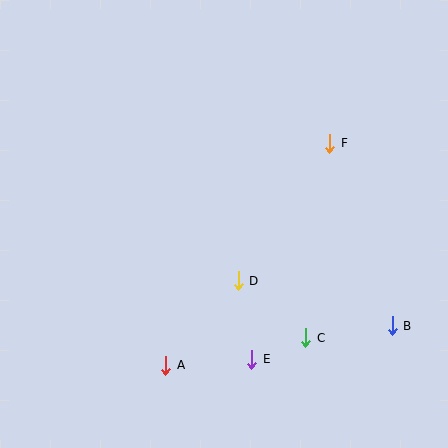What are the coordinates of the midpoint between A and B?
The midpoint between A and B is at (279, 346).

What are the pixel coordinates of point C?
Point C is at (306, 338).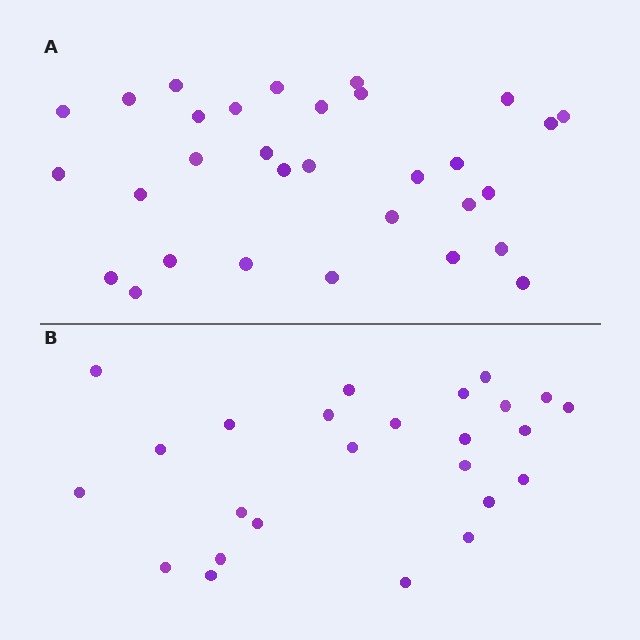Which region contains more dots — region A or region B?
Region A (the top region) has more dots.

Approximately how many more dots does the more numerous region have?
Region A has about 6 more dots than region B.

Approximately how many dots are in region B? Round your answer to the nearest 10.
About 20 dots. (The exact count is 25, which rounds to 20.)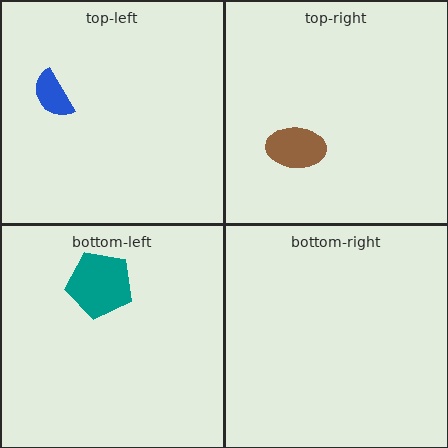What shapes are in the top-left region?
The blue semicircle.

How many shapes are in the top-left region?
1.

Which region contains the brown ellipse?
The top-right region.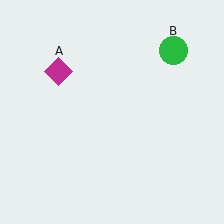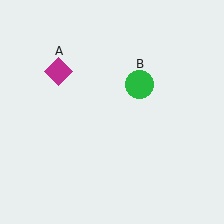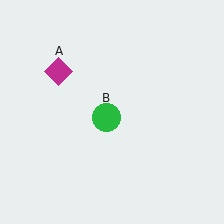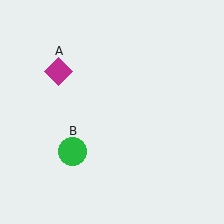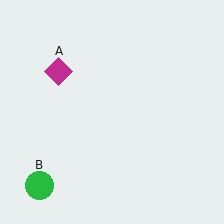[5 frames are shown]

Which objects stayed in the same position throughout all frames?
Magenta diamond (object A) remained stationary.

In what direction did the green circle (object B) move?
The green circle (object B) moved down and to the left.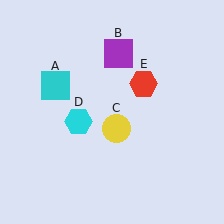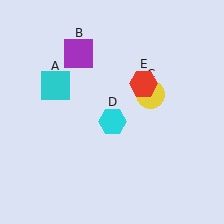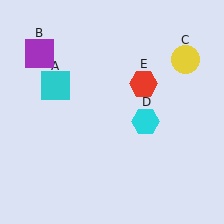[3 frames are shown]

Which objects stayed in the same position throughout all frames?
Cyan square (object A) and red hexagon (object E) remained stationary.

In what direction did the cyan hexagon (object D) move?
The cyan hexagon (object D) moved right.